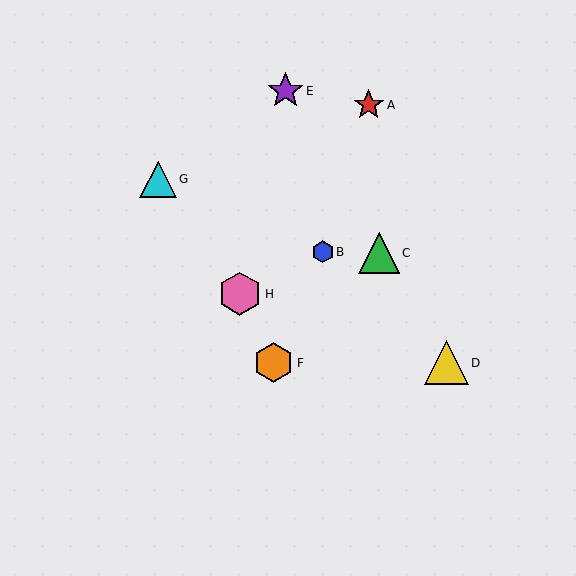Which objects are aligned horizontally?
Objects D, F are aligned horizontally.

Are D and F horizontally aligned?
Yes, both are at y≈363.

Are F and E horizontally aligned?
No, F is at y≈363 and E is at y≈91.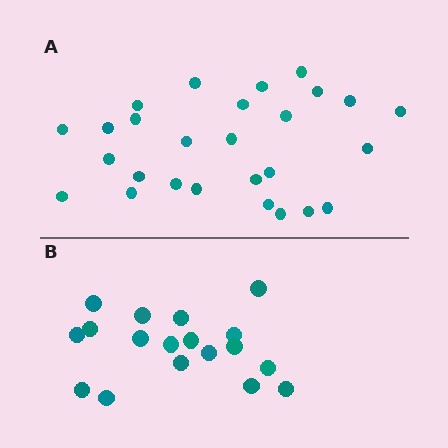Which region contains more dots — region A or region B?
Region A (the top region) has more dots.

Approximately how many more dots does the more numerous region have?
Region A has roughly 8 or so more dots than region B.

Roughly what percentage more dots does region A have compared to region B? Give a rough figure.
About 50% more.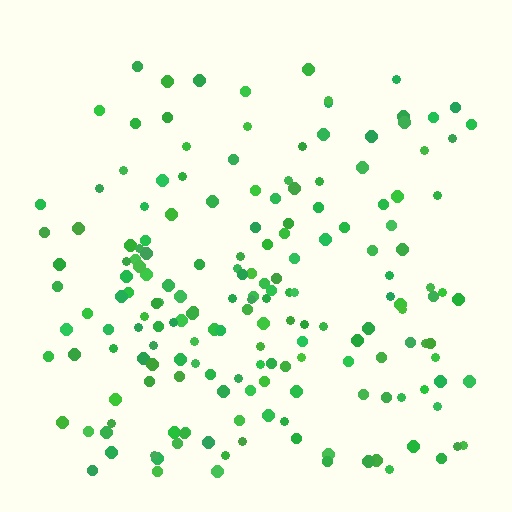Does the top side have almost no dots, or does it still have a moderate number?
Still a moderate number, just noticeably fewer than the bottom.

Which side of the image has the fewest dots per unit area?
The top.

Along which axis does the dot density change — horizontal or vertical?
Vertical.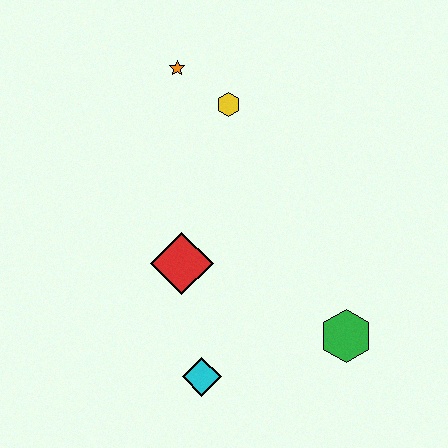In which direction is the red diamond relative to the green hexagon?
The red diamond is to the left of the green hexagon.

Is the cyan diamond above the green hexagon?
No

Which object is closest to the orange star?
The yellow hexagon is closest to the orange star.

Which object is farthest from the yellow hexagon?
The cyan diamond is farthest from the yellow hexagon.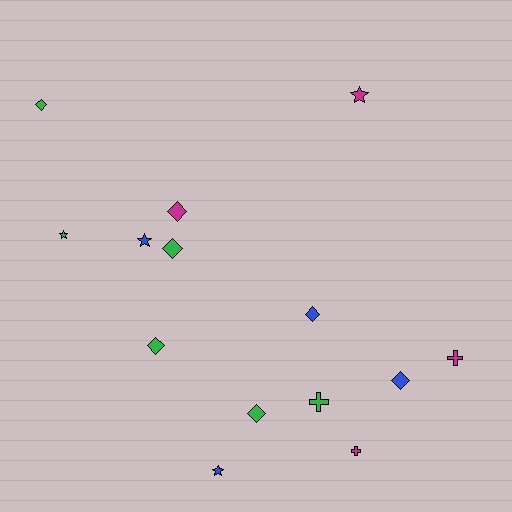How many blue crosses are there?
There are no blue crosses.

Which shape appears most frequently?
Diamond, with 7 objects.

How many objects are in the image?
There are 14 objects.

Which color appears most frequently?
Green, with 6 objects.